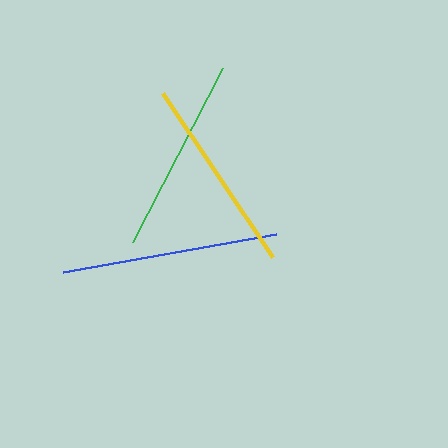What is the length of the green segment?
The green segment is approximately 196 pixels long.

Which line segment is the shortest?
The green line is the shortest at approximately 196 pixels.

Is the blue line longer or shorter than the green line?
The blue line is longer than the green line.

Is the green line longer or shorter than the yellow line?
The yellow line is longer than the green line.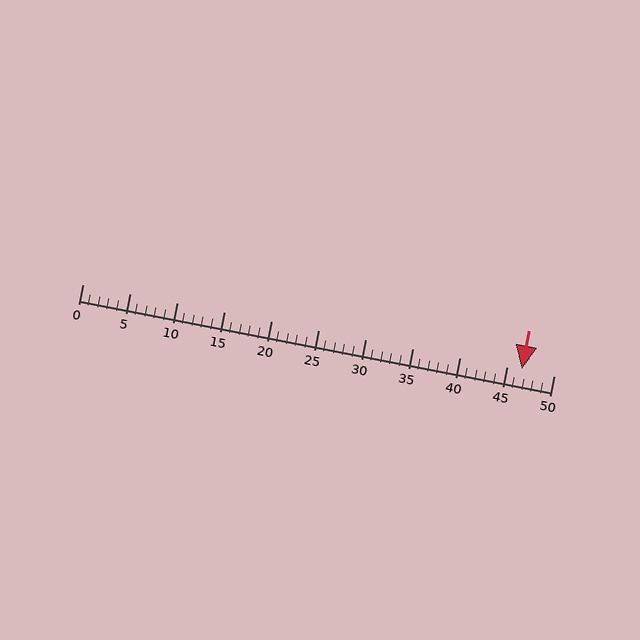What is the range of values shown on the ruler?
The ruler shows values from 0 to 50.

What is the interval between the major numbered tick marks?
The major tick marks are spaced 5 units apart.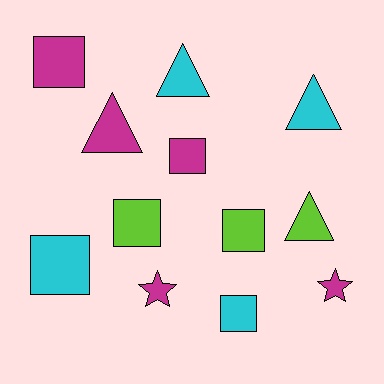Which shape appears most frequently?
Square, with 6 objects.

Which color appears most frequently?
Magenta, with 5 objects.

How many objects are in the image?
There are 12 objects.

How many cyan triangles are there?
There are 2 cyan triangles.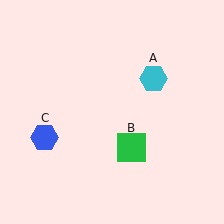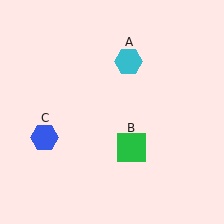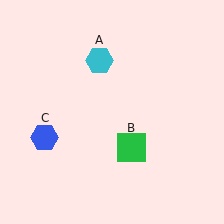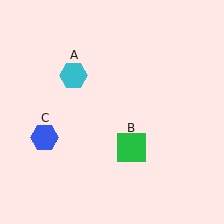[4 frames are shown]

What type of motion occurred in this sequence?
The cyan hexagon (object A) rotated counterclockwise around the center of the scene.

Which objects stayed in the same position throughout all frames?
Green square (object B) and blue hexagon (object C) remained stationary.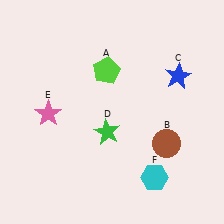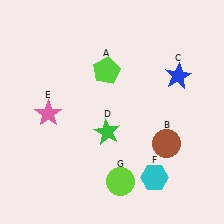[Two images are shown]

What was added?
A lime circle (G) was added in Image 2.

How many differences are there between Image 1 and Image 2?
There is 1 difference between the two images.